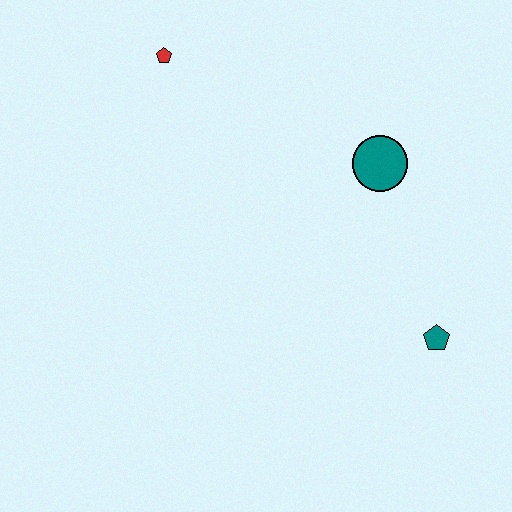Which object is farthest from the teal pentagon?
The red pentagon is farthest from the teal pentagon.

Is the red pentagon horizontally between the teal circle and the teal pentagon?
No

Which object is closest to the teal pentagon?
The teal circle is closest to the teal pentagon.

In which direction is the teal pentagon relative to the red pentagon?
The teal pentagon is below the red pentagon.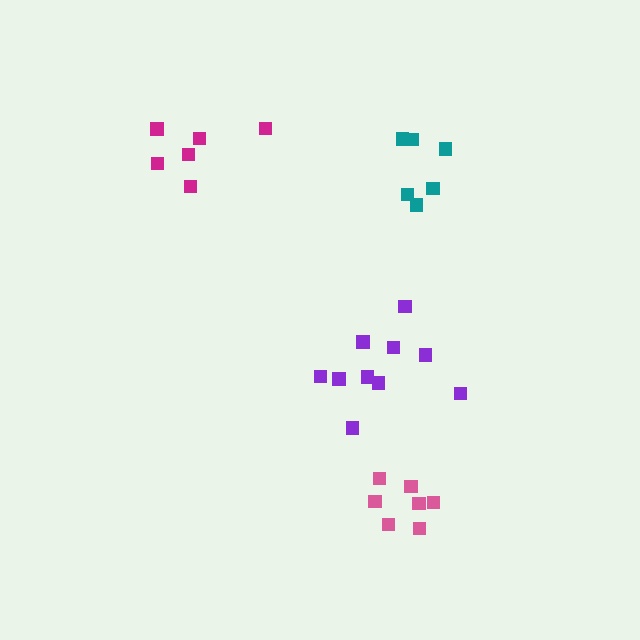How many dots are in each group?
Group 1: 6 dots, Group 2: 10 dots, Group 3: 6 dots, Group 4: 7 dots (29 total).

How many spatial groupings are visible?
There are 4 spatial groupings.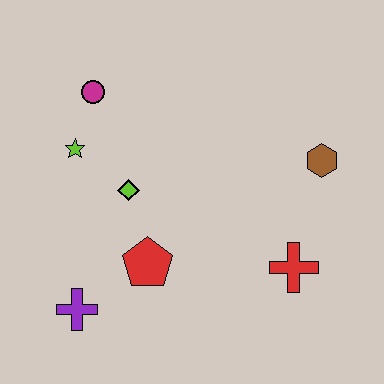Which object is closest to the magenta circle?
The lime star is closest to the magenta circle.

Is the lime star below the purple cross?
No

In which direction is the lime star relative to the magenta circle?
The lime star is below the magenta circle.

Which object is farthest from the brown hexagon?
The purple cross is farthest from the brown hexagon.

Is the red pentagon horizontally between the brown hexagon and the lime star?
Yes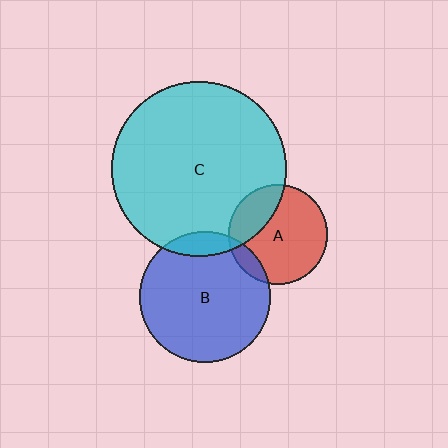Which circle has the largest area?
Circle C (cyan).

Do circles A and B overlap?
Yes.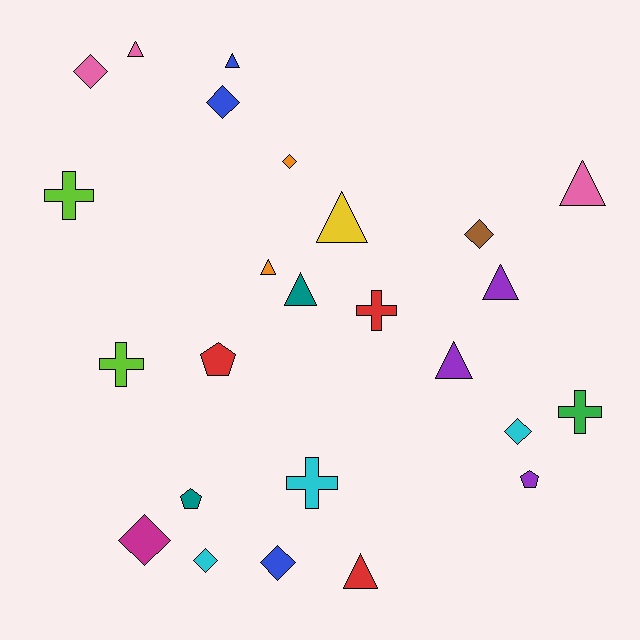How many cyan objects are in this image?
There are 3 cyan objects.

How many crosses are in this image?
There are 5 crosses.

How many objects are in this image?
There are 25 objects.